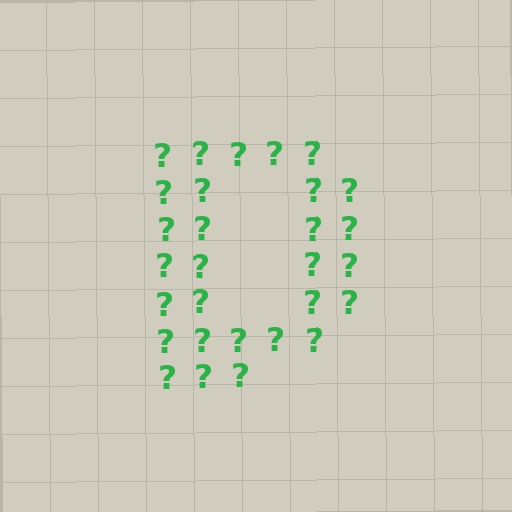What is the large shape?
The large shape is the letter D.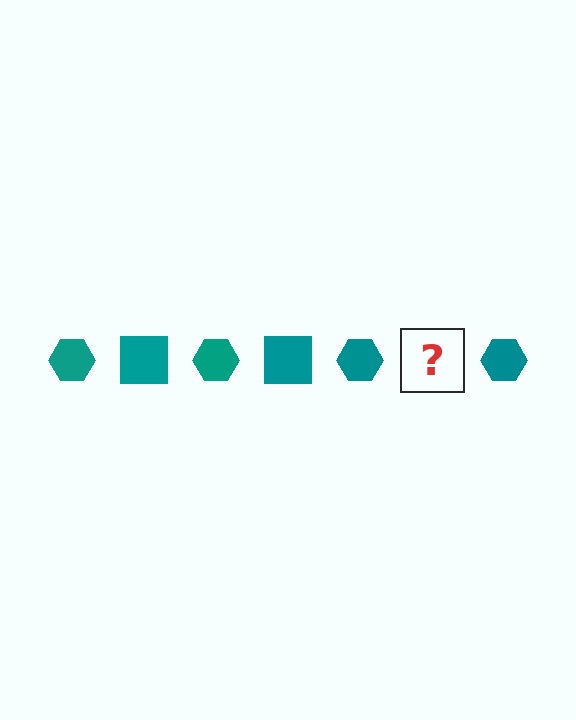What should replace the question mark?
The question mark should be replaced with a teal square.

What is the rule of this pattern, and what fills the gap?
The rule is that the pattern cycles through hexagon, square shapes in teal. The gap should be filled with a teal square.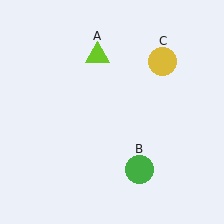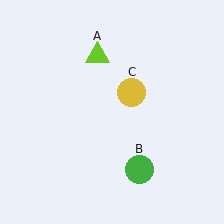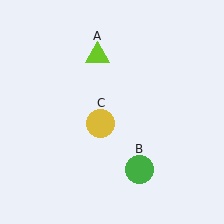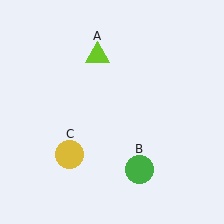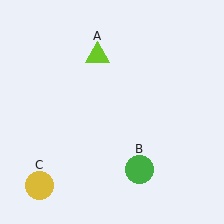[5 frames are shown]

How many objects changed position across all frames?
1 object changed position: yellow circle (object C).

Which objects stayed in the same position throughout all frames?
Lime triangle (object A) and green circle (object B) remained stationary.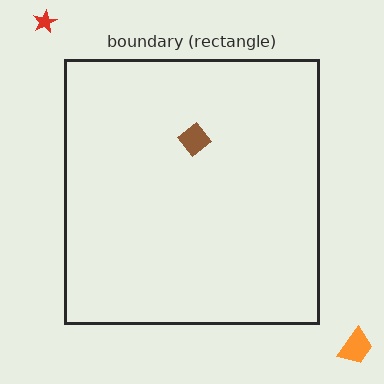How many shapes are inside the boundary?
1 inside, 2 outside.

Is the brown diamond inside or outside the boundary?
Inside.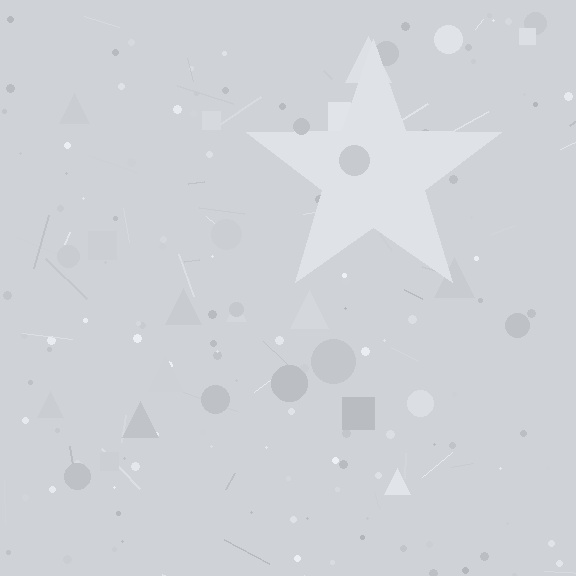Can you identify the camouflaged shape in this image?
The camouflaged shape is a star.